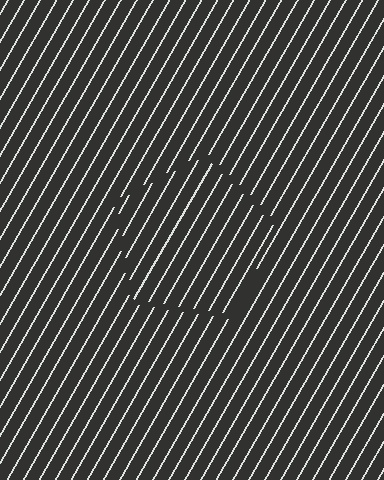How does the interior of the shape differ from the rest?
The interior of the shape contains the same grating, shifted by half a period — the contour is defined by the phase discontinuity where line-ends from the inner and outer gratings abut.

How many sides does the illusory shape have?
5 sides — the line-ends trace a pentagon.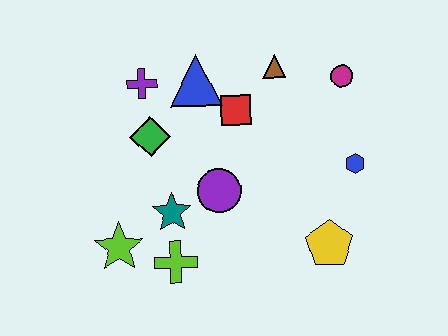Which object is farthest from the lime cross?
The magenta circle is farthest from the lime cross.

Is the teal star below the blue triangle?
Yes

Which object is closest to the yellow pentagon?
The blue hexagon is closest to the yellow pentagon.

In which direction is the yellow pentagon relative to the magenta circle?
The yellow pentagon is below the magenta circle.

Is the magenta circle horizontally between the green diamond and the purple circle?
No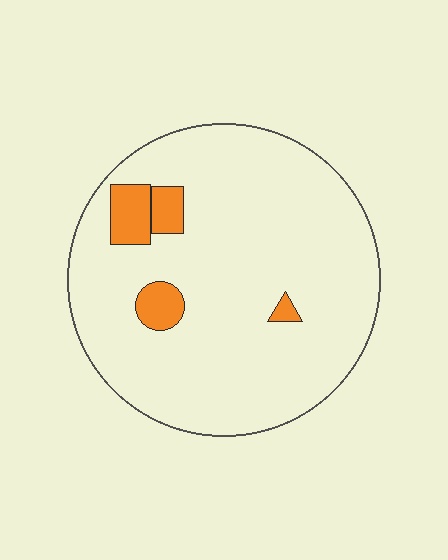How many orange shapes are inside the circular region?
4.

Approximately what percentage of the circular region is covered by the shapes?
Approximately 10%.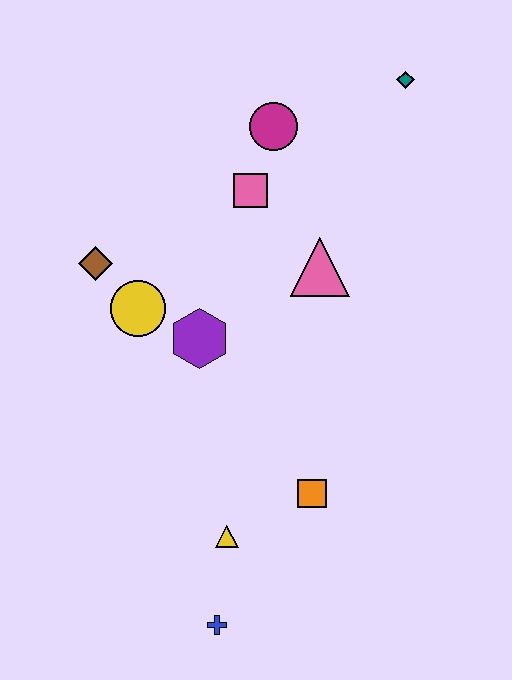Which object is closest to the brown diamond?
The yellow circle is closest to the brown diamond.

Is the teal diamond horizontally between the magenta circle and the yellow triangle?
No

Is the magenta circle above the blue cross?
Yes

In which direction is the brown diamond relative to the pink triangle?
The brown diamond is to the left of the pink triangle.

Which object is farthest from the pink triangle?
The blue cross is farthest from the pink triangle.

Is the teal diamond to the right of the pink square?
Yes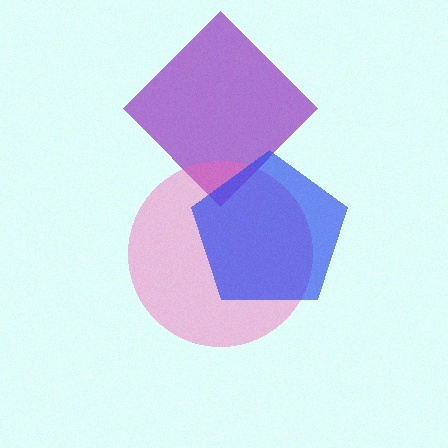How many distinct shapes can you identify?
There are 3 distinct shapes: a purple diamond, a pink circle, a blue pentagon.